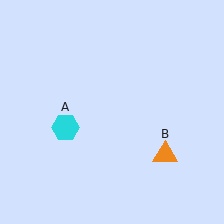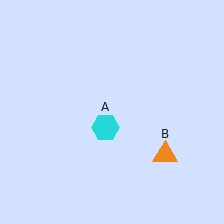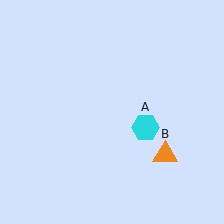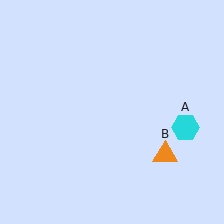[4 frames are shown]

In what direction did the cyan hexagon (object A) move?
The cyan hexagon (object A) moved right.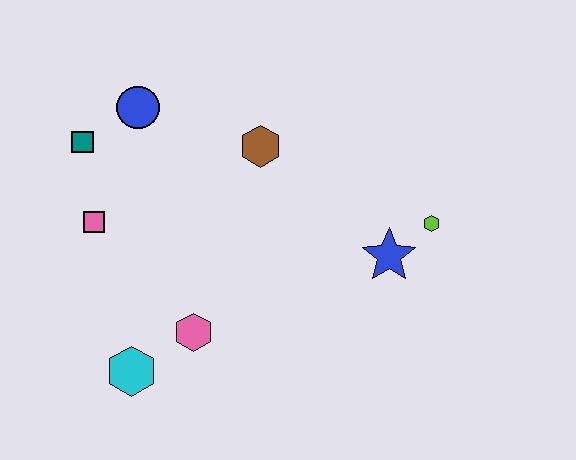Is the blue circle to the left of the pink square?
No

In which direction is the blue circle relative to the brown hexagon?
The blue circle is to the left of the brown hexagon.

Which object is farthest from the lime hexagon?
The teal square is farthest from the lime hexagon.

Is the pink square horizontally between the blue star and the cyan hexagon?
No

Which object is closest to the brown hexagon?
The blue circle is closest to the brown hexagon.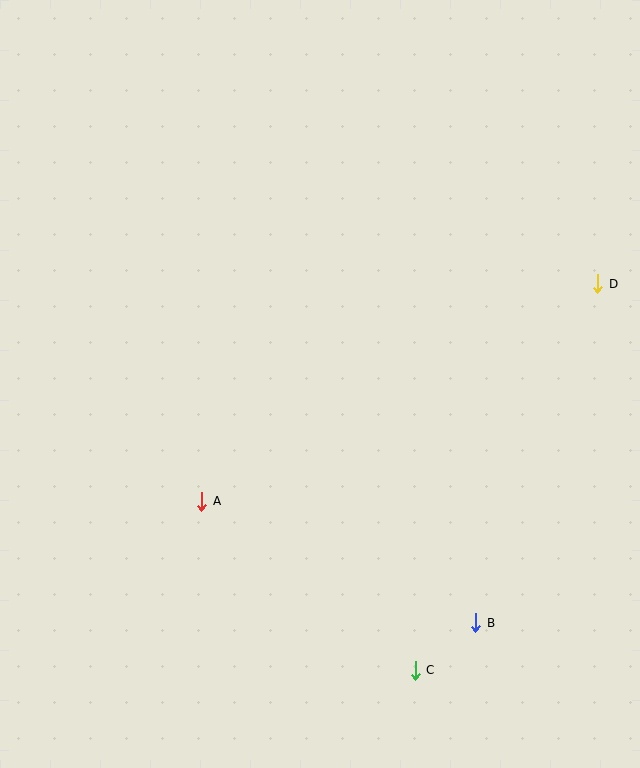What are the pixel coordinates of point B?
Point B is at (476, 623).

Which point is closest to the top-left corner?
Point A is closest to the top-left corner.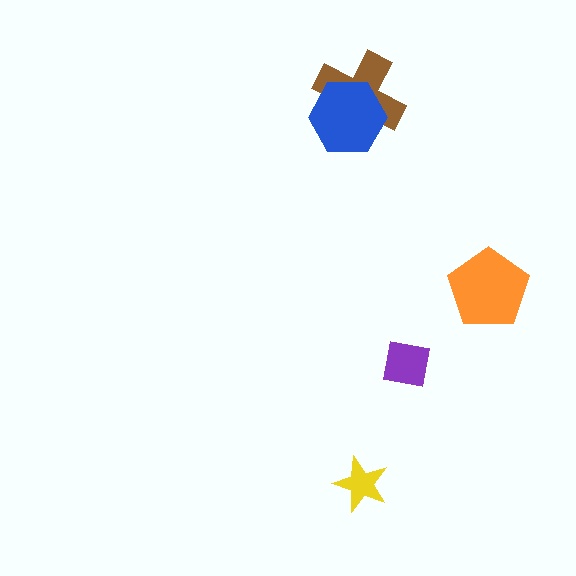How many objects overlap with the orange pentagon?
0 objects overlap with the orange pentagon.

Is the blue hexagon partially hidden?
No, no other shape covers it.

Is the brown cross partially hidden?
Yes, it is partially covered by another shape.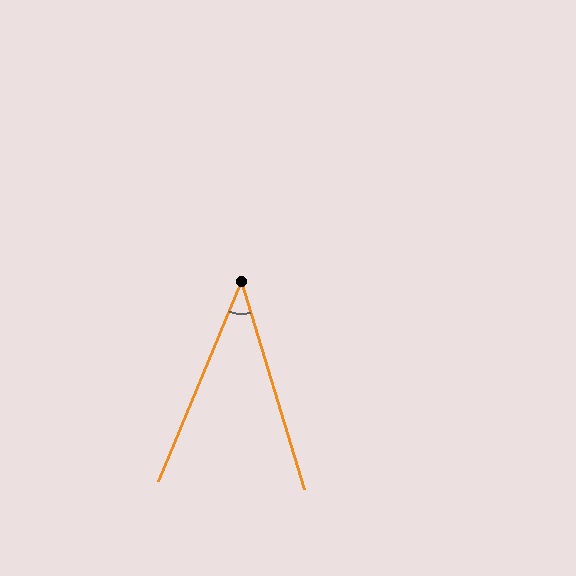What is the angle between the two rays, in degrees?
Approximately 39 degrees.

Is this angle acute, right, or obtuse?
It is acute.